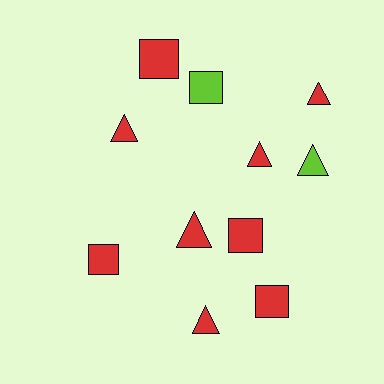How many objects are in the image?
There are 11 objects.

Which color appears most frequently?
Red, with 9 objects.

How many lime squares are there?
There is 1 lime square.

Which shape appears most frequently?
Triangle, with 6 objects.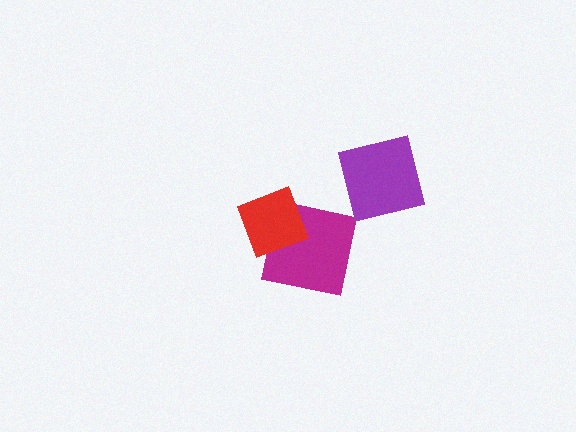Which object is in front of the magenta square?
The red diamond is in front of the magenta square.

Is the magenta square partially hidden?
Yes, it is partially covered by another shape.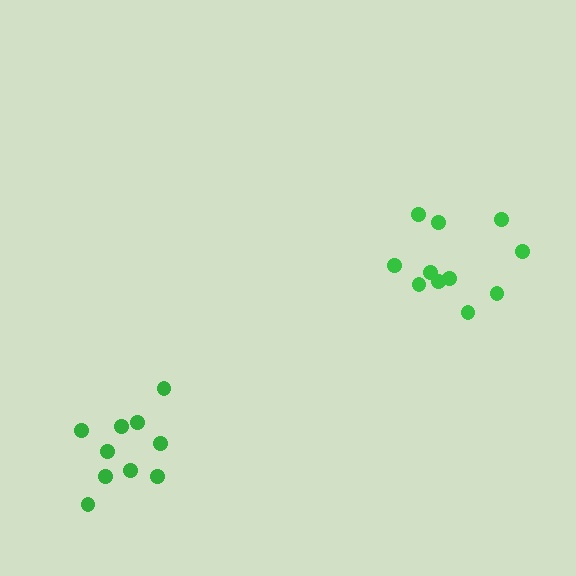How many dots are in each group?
Group 1: 10 dots, Group 2: 11 dots (21 total).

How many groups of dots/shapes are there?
There are 2 groups.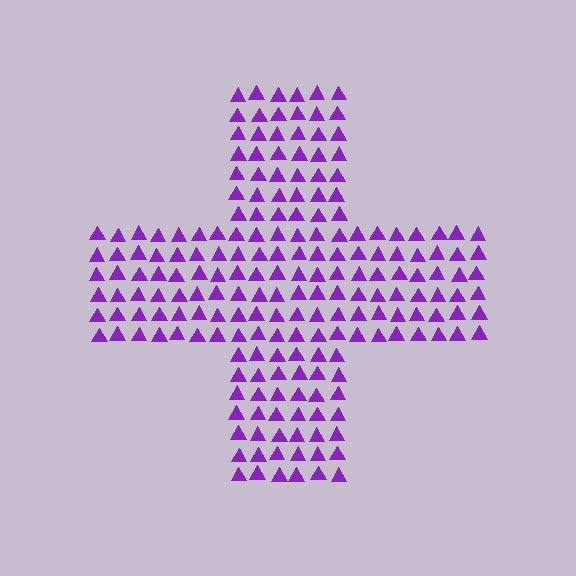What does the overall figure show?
The overall figure shows a cross.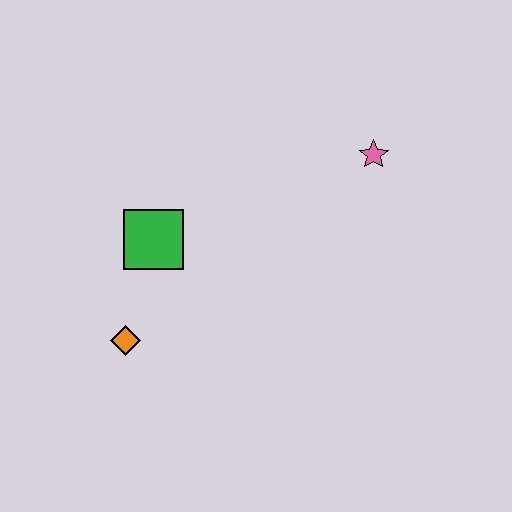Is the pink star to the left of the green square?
No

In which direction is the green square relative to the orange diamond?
The green square is above the orange diamond.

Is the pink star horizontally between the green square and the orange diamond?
No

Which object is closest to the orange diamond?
The green square is closest to the orange diamond.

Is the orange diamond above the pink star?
No